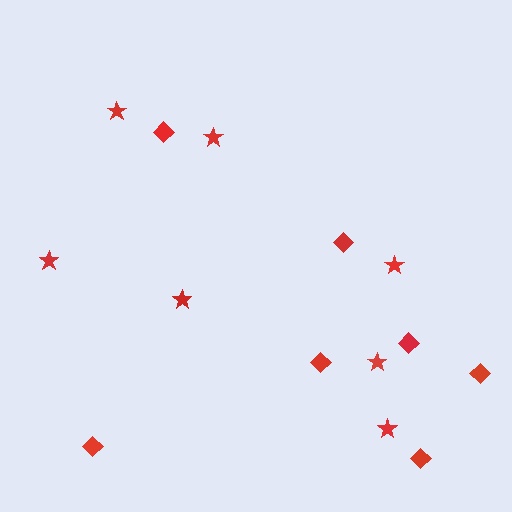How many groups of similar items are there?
There are 2 groups: one group of stars (7) and one group of diamonds (7).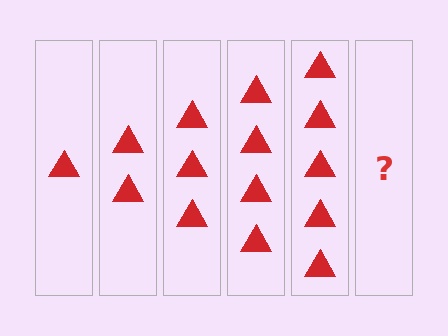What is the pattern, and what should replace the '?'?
The pattern is that each step adds one more triangle. The '?' should be 6 triangles.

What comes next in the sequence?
The next element should be 6 triangles.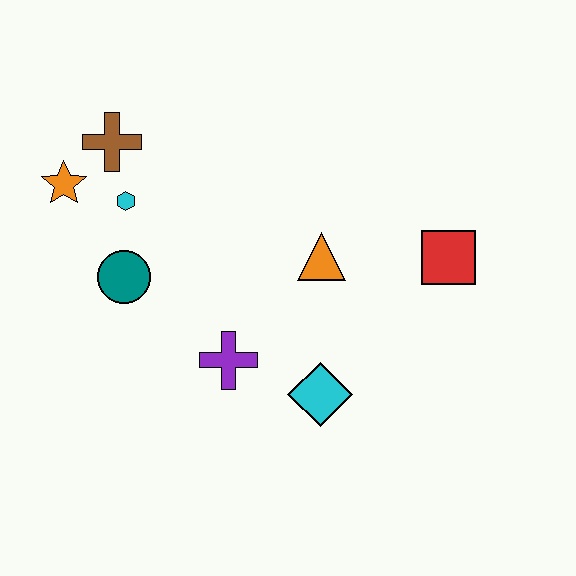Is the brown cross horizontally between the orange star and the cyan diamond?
Yes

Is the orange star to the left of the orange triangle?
Yes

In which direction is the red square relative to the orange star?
The red square is to the right of the orange star.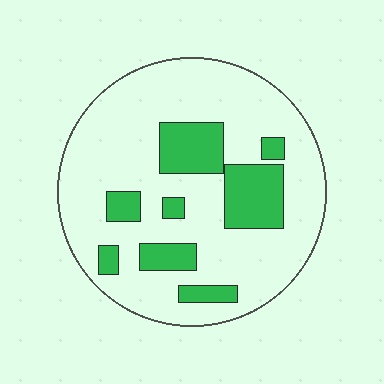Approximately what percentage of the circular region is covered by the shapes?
Approximately 20%.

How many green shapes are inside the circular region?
8.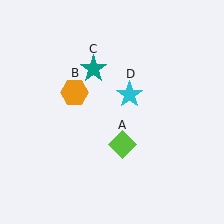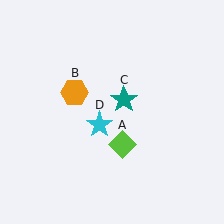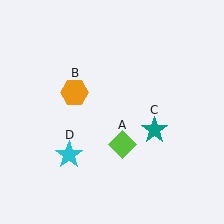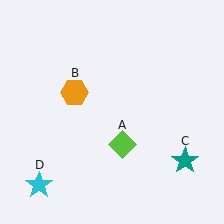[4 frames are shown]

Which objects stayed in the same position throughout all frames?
Lime diamond (object A) and orange hexagon (object B) remained stationary.